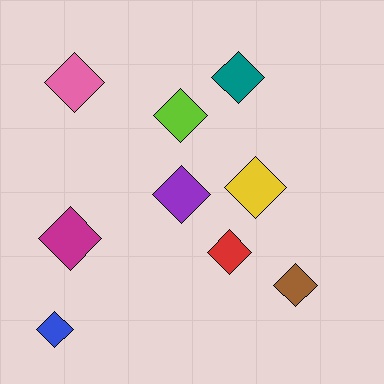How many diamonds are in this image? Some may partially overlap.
There are 9 diamonds.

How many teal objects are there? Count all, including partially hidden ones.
There is 1 teal object.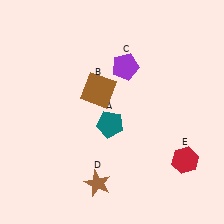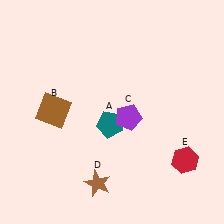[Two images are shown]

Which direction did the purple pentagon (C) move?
The purple pentagon (C) moved down.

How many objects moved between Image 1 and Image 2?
2 objects moved between the two images.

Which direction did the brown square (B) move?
The brown square (B) moved left.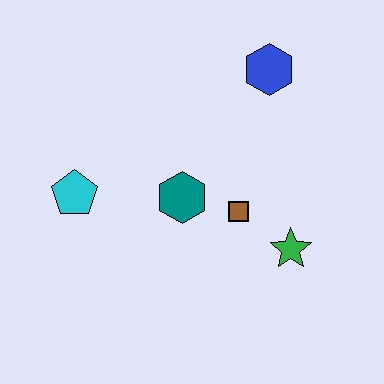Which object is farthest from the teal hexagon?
The blue hexagon is farthest from the teal hexagon.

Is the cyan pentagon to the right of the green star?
No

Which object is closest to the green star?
The brown square is closest to the green star.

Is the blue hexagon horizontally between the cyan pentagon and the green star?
Yes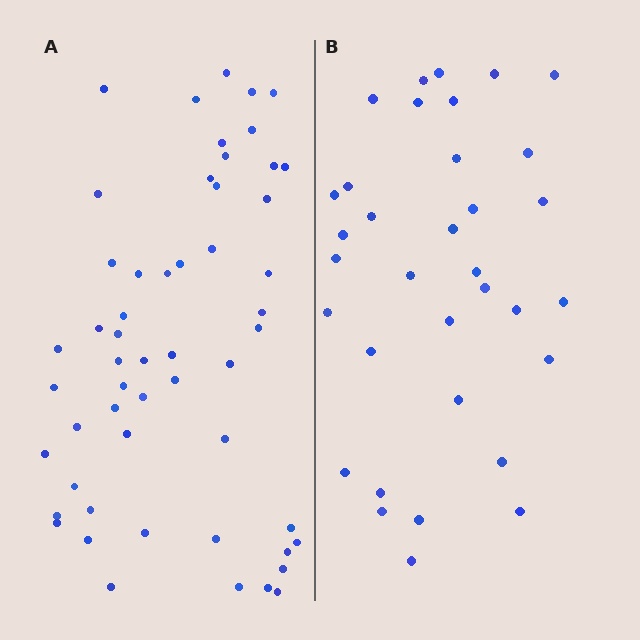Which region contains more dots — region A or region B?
Region A (the left region) has more dots.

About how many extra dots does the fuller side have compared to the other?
Region A has approximately 20 more dots than region B.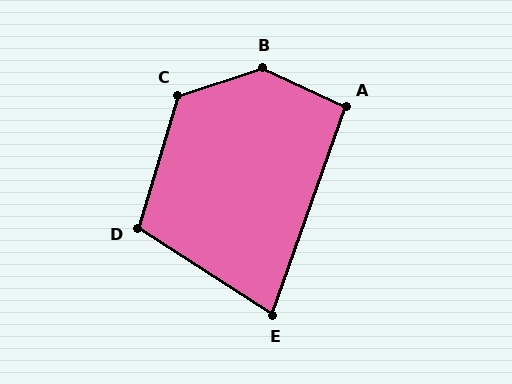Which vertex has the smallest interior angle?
E, at approximately 77 degrees.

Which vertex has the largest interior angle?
B, at approximately 137 degrees.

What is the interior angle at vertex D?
Approximately 106 degrees (obtuse).